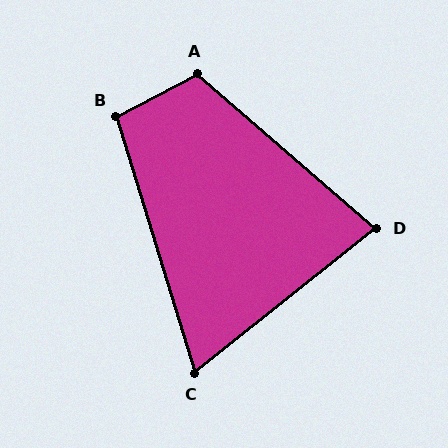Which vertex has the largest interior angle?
A, at approximately 111 degrees.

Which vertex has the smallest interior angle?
C, at approximately 69 degrees.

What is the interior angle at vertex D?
Approximately 79 degrees (acute).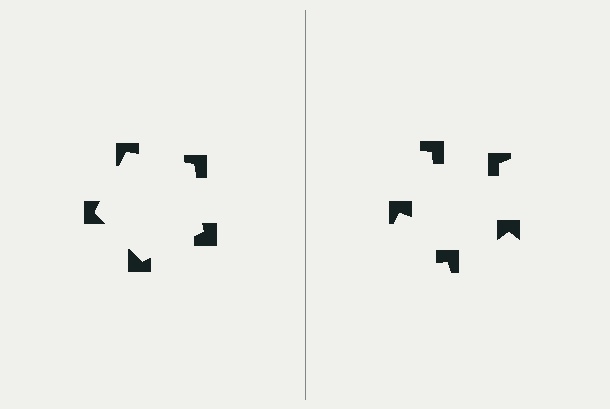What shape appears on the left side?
An illusory pentagon.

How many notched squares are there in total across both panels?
10 — 5 on each side.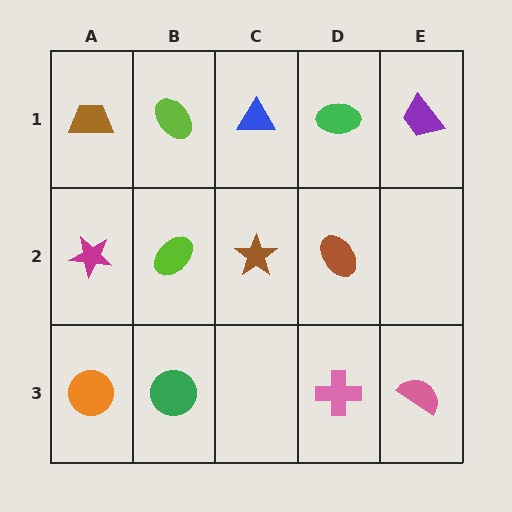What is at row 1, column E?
A purple trapezoid.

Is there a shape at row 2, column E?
No, that cell is empty.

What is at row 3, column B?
A green circle.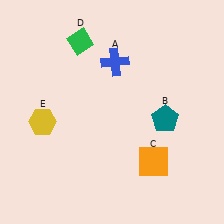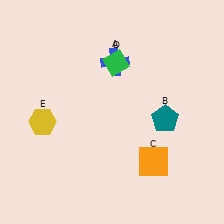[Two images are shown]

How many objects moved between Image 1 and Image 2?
1 object moved between the two images.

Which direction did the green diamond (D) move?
The green diamond (D) moved right.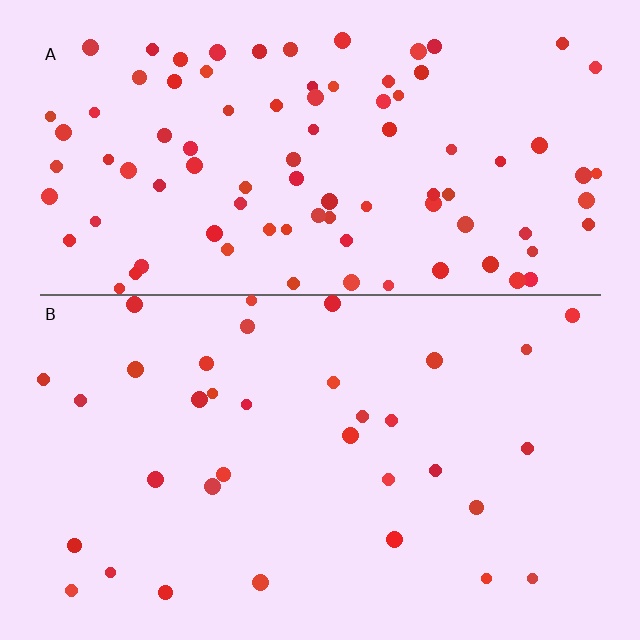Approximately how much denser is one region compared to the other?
Approximately 2.7× — region A over region B.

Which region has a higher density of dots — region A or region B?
A (the top).